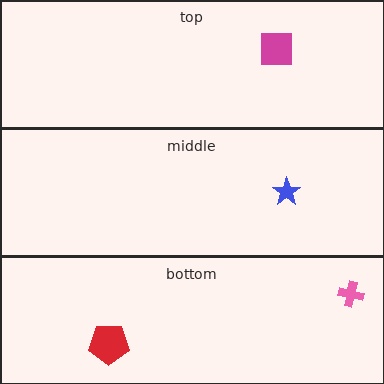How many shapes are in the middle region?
1.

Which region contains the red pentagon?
The bottom region.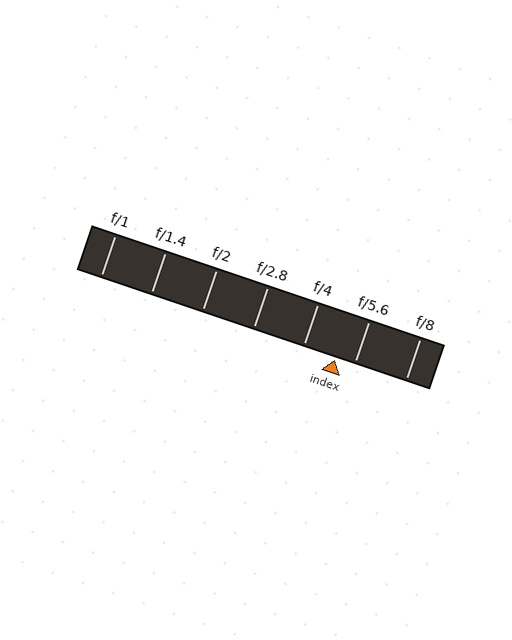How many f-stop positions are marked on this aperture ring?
There are 7 f-stop positions marked.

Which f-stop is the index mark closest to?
The index mark is closest to f/5.6.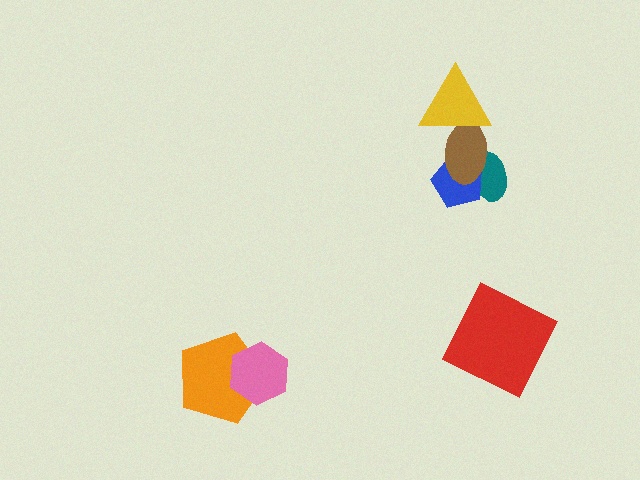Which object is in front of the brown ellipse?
The yellow triangle is in front of the brown ellipse.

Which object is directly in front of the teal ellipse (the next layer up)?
The blue pentagon is directly in front of the teal ellipse.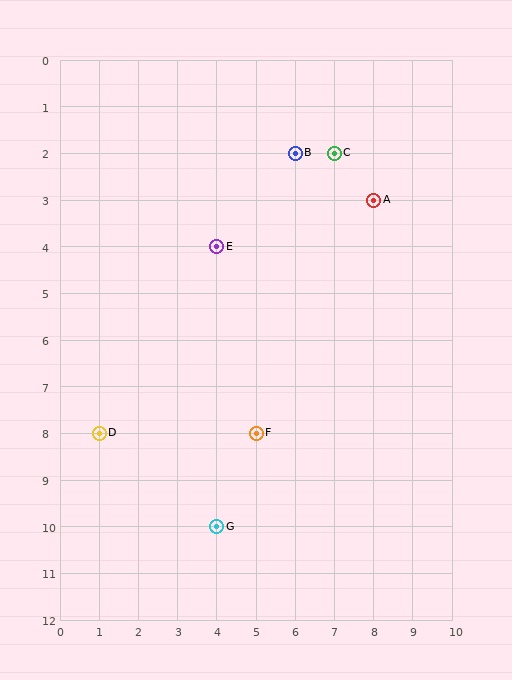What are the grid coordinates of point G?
Point G is at grid coordinates (4, 10).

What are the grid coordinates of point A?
Point A is at grid coordinates (8, 3).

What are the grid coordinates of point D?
Point D is at grid coordinates (1, 8).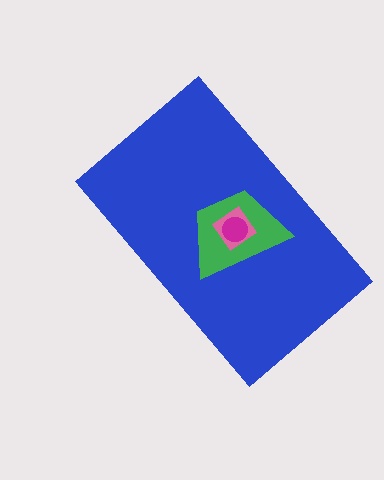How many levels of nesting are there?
4.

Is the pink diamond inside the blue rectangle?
Yes.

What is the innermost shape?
The magenta circle.